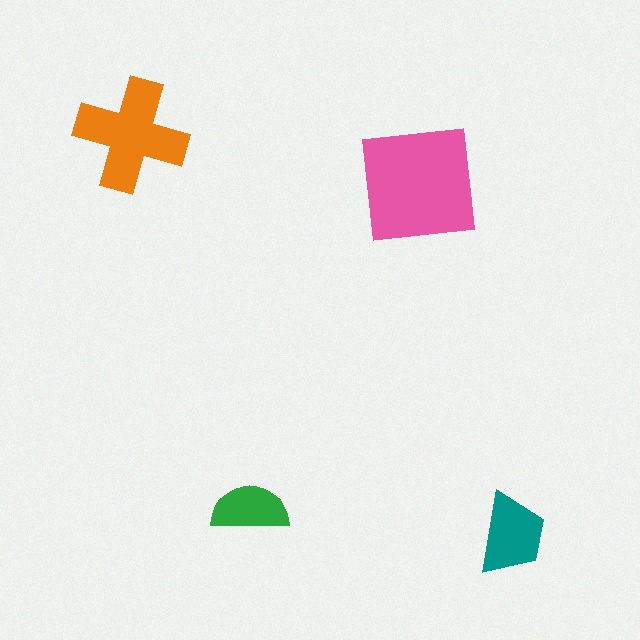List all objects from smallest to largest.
The green semicircle, the teal trapezoid, the orange cross, the pink square.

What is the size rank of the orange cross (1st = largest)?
2nd.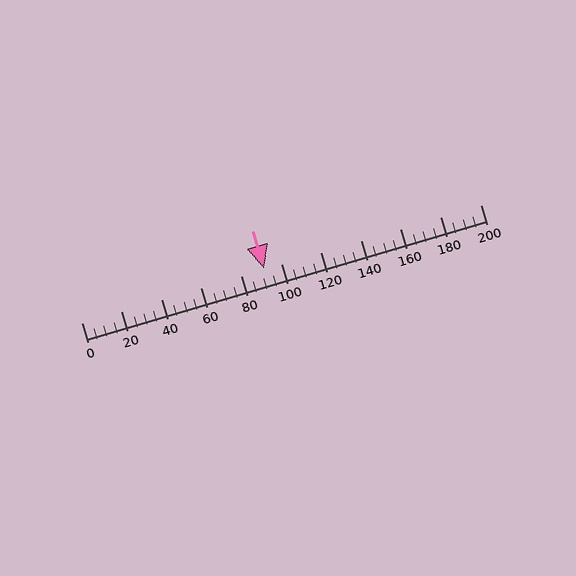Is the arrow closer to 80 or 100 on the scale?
The arrow is closer to 100.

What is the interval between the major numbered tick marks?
The major tick marks are spaced 20 units apart.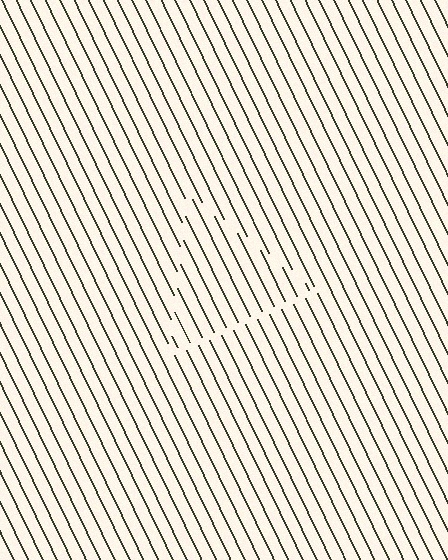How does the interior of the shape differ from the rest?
The interior of the shape contains the same grating, shifted by half a period — the contour is defined by the phase discontinuity where line-ends from the inner and outer gratings abut.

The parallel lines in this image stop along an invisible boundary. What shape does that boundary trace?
An illusory triangle. The interior of the shape contains the same grating, shifted by half a period — the contour is defined by the phase discontinuity where line-ends from the inner and outer gratings abut.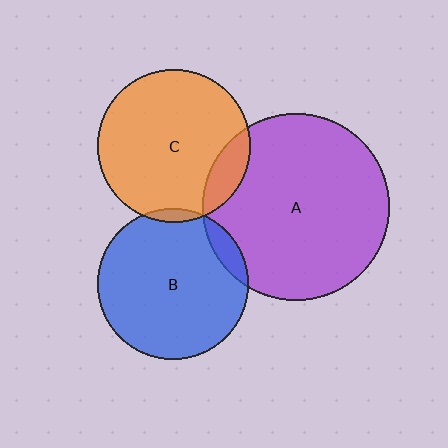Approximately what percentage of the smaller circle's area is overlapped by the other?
Approximately 5%.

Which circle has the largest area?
Circle A (purple).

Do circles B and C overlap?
Yes.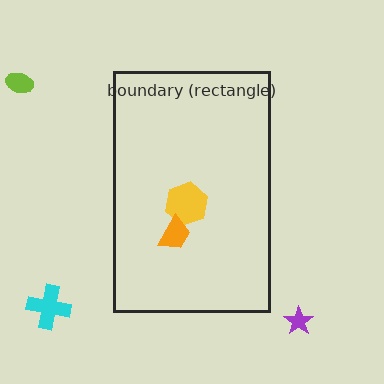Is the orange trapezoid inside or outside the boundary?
Inside.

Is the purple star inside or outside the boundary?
Outside.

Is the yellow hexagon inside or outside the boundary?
Inside.